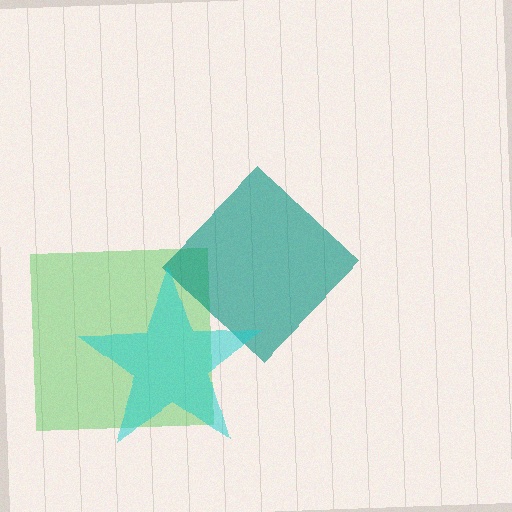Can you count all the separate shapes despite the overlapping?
Yes, there are 3 separate shapes.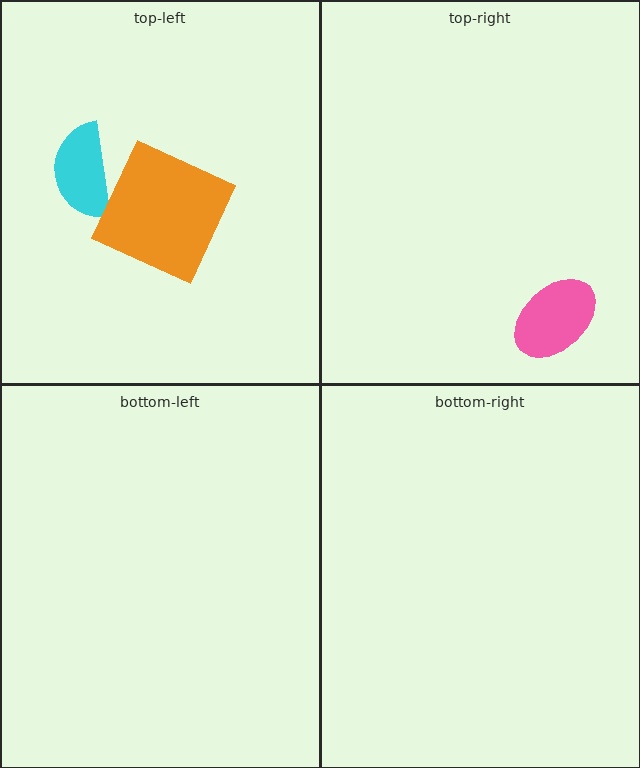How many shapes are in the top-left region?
2.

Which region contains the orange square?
The top-left region.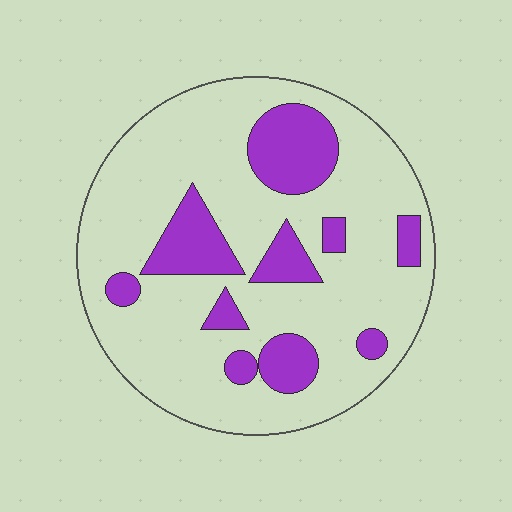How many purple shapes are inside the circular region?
10.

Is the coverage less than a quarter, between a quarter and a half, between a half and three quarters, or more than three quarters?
Less than a quarter.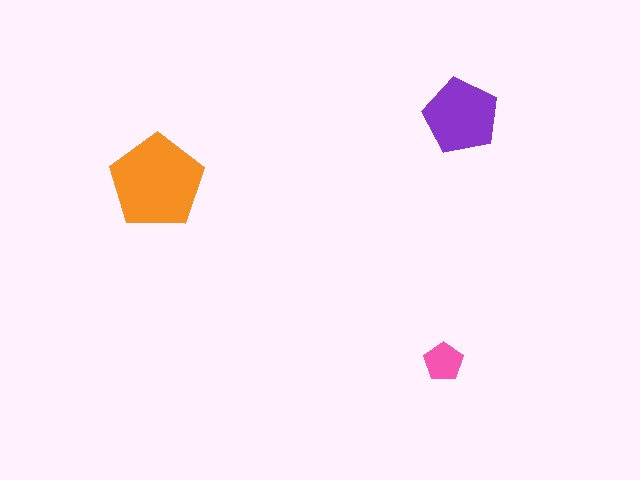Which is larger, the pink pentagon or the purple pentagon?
The purple one.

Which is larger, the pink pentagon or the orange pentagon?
The orange one.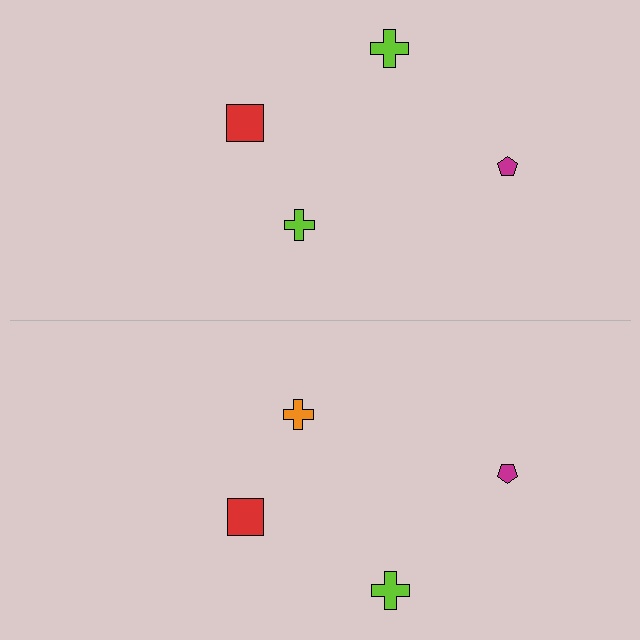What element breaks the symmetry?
The orange cross on the bottom side breaks the symmetry — its mirror counterpart is lime.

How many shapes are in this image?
There are 8 shapes in this image.